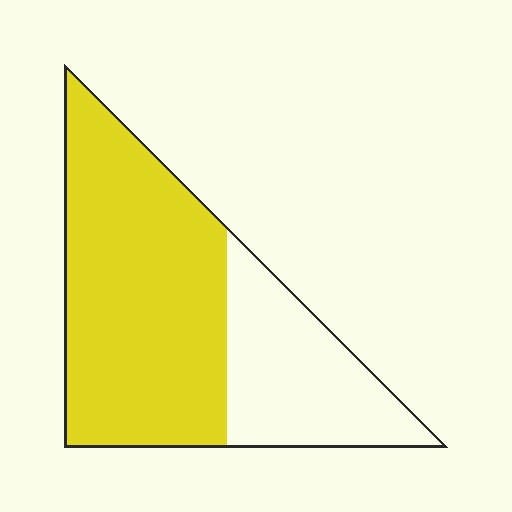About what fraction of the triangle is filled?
About two thirds (2/3).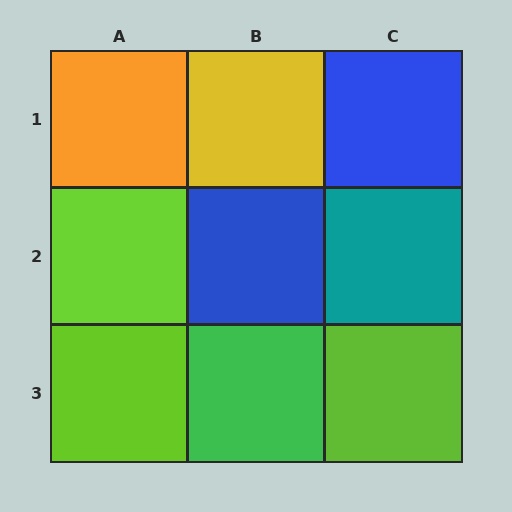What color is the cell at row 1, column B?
Yellow.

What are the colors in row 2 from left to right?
Lime, blue, teal.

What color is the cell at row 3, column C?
Lime.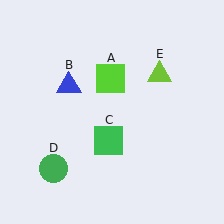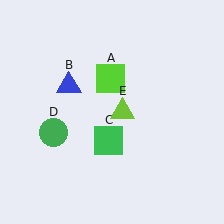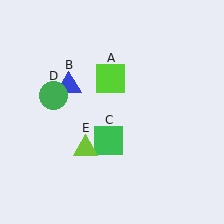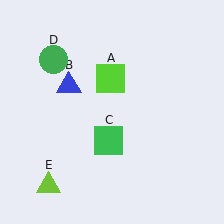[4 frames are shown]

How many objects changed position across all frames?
2 objects changed position: green circle (object D), lime triangle (object E).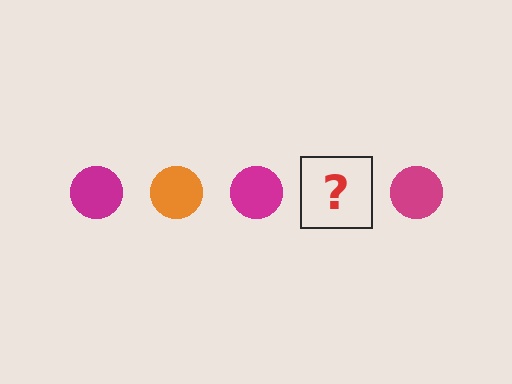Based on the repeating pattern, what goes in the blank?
The blank should be an orange circle.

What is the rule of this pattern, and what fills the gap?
The rule is that the pattern cycles through magenta, orange circles. The gap should be filled with an orange circle.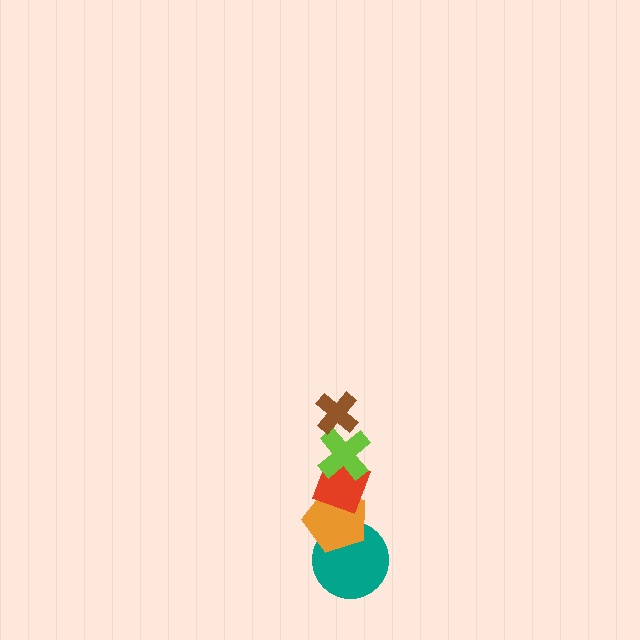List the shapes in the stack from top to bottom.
From top to bottom: the brown cross, the lime cross, the red diamond, the orange pentagon, the teal circle.